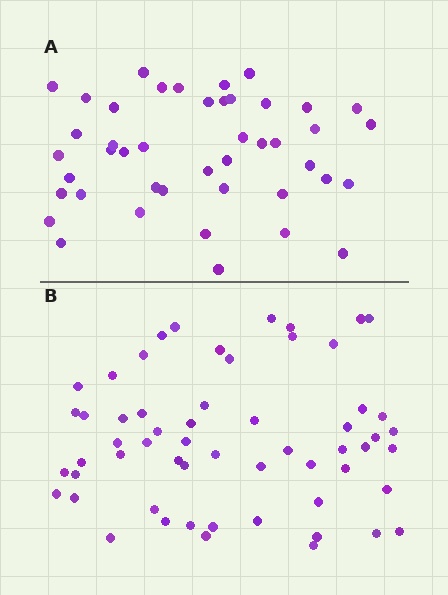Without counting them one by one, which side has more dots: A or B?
Region B (the bottom region) has more dots.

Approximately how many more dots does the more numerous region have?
Region B has approximately 15 more dots than region A.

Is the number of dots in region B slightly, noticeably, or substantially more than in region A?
Region B has noticeably more, but not dramatically so. The ratio is roughly 1.3 to 1.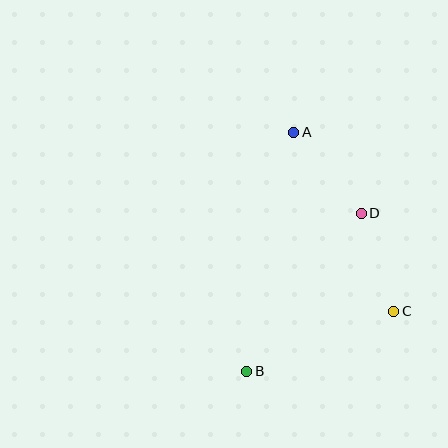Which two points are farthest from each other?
Points A and B are farthest from each other.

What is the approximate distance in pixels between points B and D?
The distance between B and D is approximately 195 pixels.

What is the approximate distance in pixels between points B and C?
The distance between B and C is approximately 159 pixels.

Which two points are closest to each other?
Points C and D are closest to each other.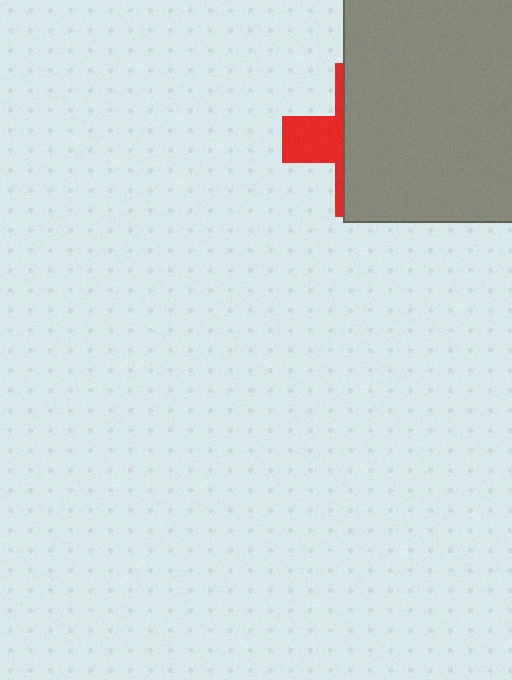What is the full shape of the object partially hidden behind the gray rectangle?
The partially hidden object is a red cross.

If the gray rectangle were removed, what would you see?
You would see the complete red cross.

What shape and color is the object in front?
The object in front is a gray rectangle.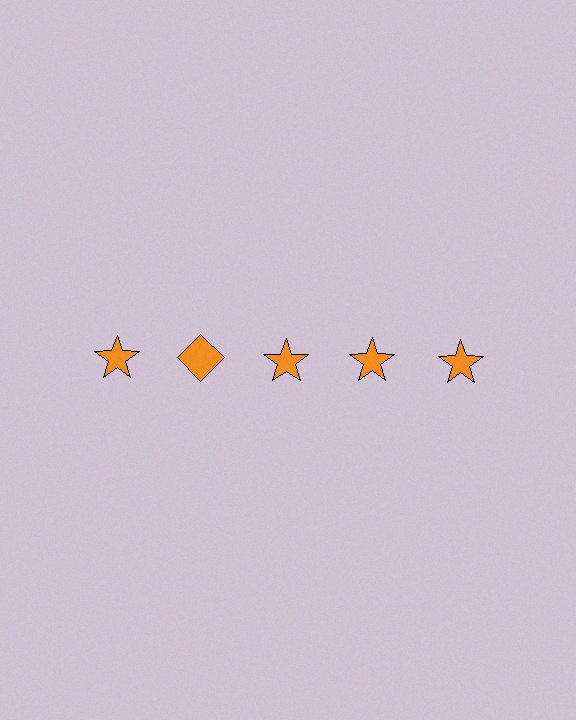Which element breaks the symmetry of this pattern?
The orange diamond in the top row, second from left column breaks the symmetry. All other shapes are orange stars.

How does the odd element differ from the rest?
It has a different shape: diamond instead of star.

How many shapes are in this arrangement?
There are 5 shapes arranged in a grid pattern.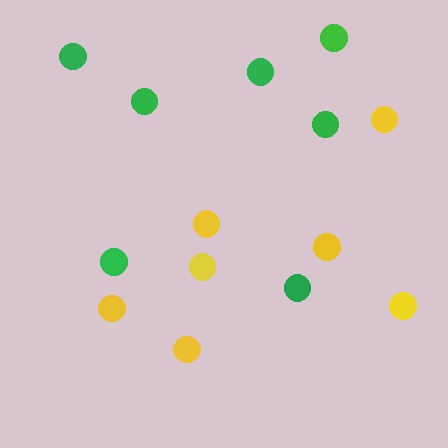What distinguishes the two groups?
There are 2 groups: one group of yellow circles (7) and one group of green circles (7).